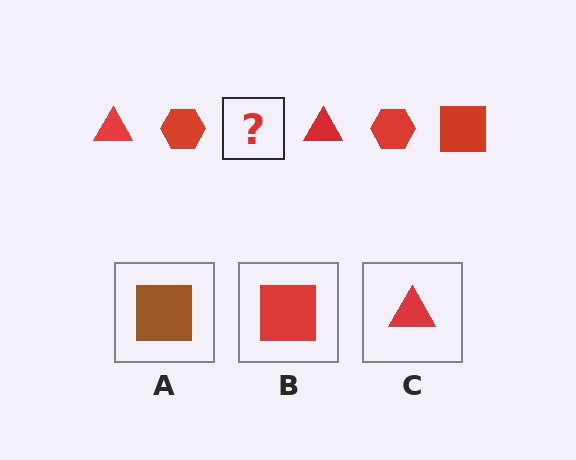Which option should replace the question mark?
Option B.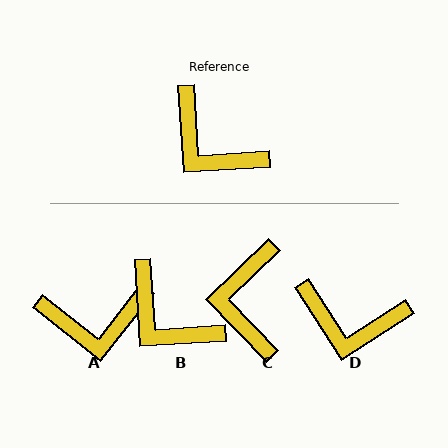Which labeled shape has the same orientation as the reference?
B.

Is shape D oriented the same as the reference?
No, it is off by about 29 degrees.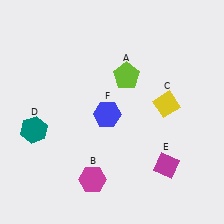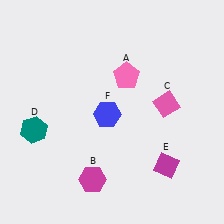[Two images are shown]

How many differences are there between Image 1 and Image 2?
There are 2 differences between the two images.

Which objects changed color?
A changed from lime to pink. C changed from yellow to pink.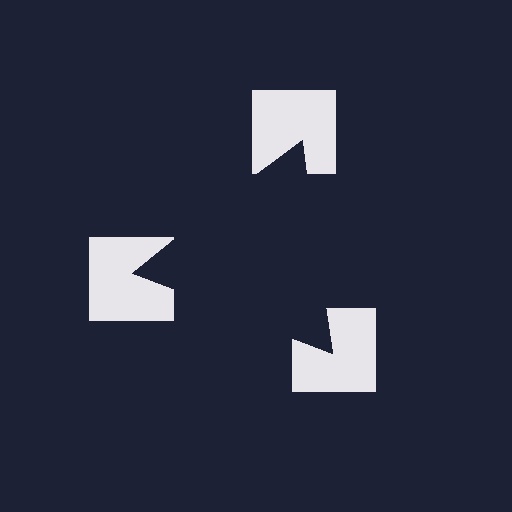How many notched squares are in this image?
There are 3 — one at each vertex of the illusory triangle.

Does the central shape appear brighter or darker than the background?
It typically appears slightly darker than the background, even though no actual brightness change is drawn.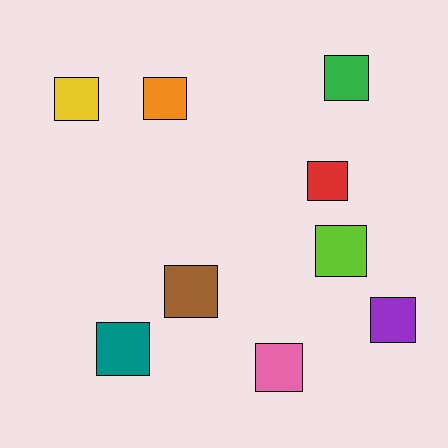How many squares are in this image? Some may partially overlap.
There are 9 squares.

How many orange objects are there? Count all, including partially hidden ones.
There is 1 orange object.